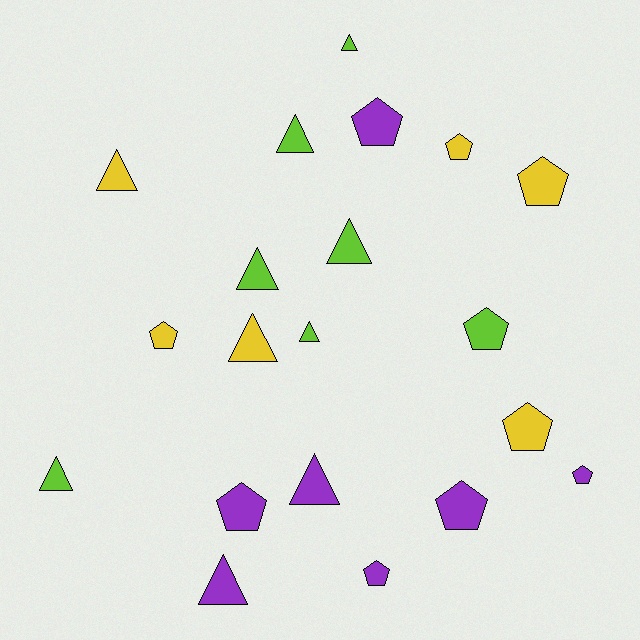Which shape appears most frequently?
Triangle, with 10 objects.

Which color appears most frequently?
Purple, with 7 objects.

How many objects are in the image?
There are 20 objects.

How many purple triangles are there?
There are 2 purple triangles.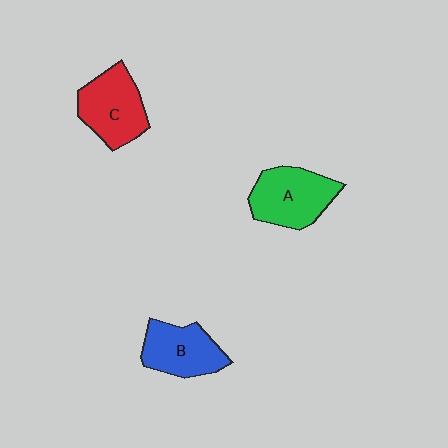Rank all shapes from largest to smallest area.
From largest to smallest: A (green), C (red), B (blue).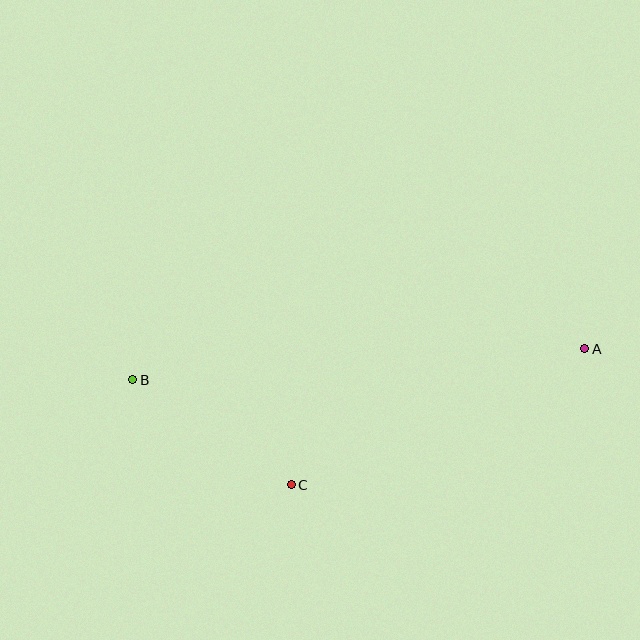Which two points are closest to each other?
Points B and C are closest to each other.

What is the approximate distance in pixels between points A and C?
The distance between A and C is approximately 324 pixels.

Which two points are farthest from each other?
Points A and B are farthest from each other.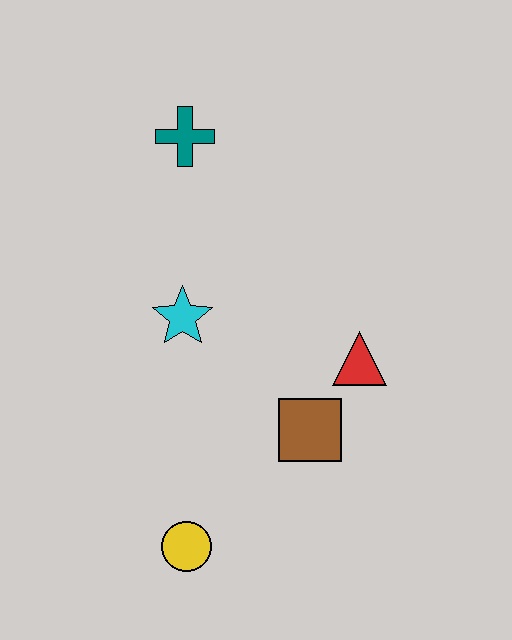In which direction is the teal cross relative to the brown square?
The teal cross is above the brown square.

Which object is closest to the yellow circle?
The brown square is closest to the yellow circle.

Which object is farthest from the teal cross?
The yellow circle is farthest from the teal cross.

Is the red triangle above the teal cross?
No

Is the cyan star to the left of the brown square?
Yes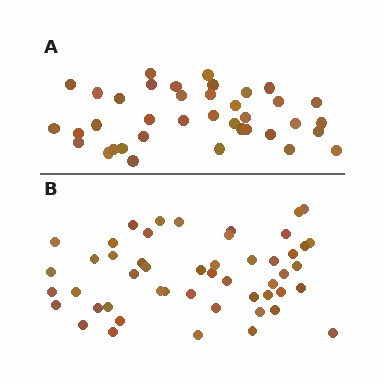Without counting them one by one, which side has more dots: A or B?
Region B (the bottom region) has more dots.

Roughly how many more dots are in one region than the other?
Region B has roughly 12 or so more dots than region A.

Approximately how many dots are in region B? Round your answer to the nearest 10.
About 50 dots.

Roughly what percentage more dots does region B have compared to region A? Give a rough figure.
About 30% more.